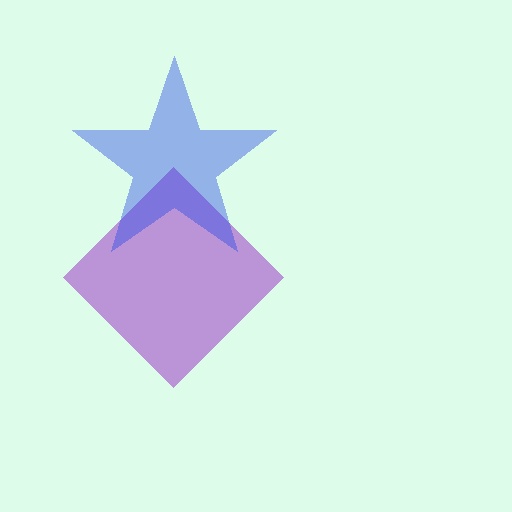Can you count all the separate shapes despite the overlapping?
Yes, there are 2 separate shapes.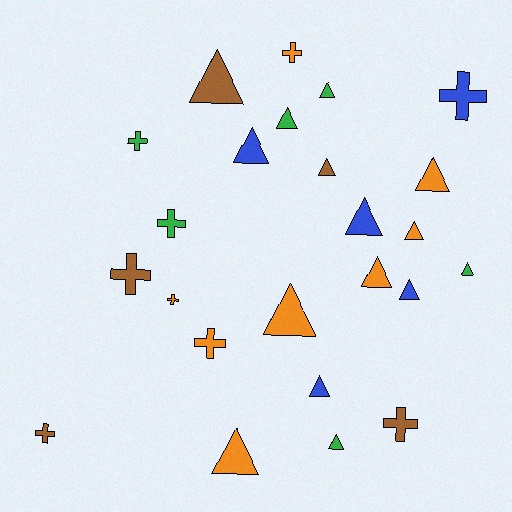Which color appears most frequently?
Orange, with 8 objects.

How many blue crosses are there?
There is 1 blue cross.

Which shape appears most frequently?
Triangle, with 15 objects.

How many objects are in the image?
There are 24 objects.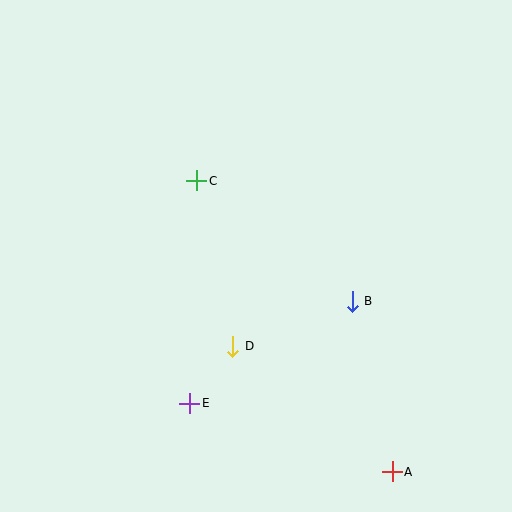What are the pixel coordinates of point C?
Point C is at (197, 181).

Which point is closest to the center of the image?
Point D at (233, 346) is closest to the center.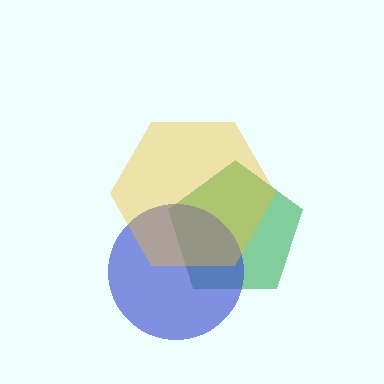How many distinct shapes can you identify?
There are 3 distinct shapes: a green pentagon, a blue circle, a yellow hexagon.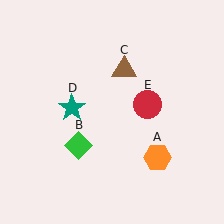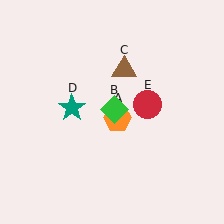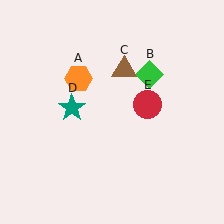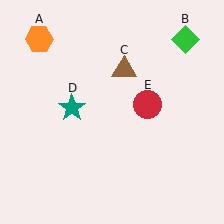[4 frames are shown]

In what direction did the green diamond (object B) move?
The green diamond (object B) moved up and to the right.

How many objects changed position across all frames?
2 objects changed position: orange hexagon (object A), green diamond (object B).